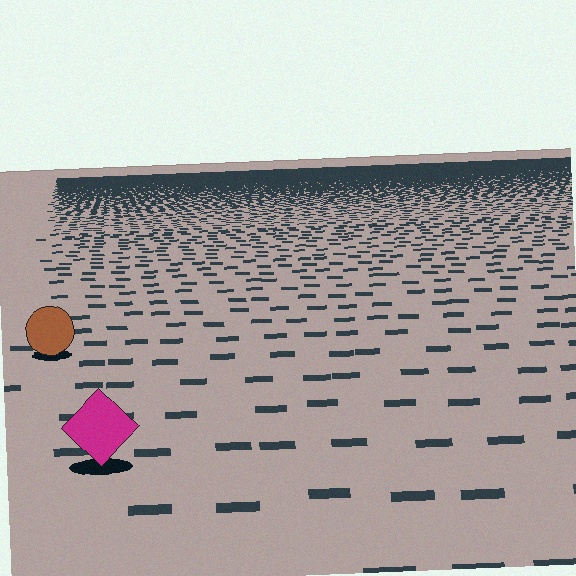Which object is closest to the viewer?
The magenta diamond is closest. The texture marks near it are larger and more spread out.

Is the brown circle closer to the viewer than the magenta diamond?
No. The magenta diamond is closer — you can tell from the texture gradient: the ground texture is coarser near it.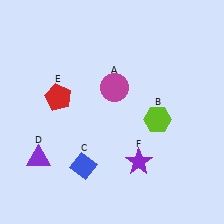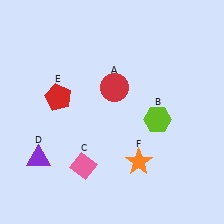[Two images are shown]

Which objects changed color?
A changed from magenta to red. C changed from blue to pink. F changed from purple to orange.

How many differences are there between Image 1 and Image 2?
There are 3 differences between the two images.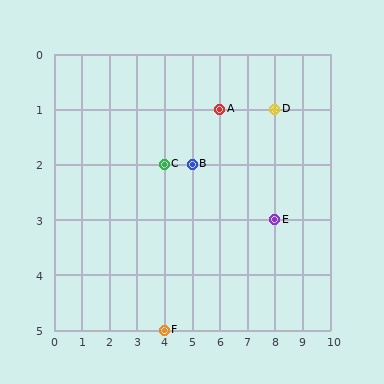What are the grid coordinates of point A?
Point A is at grid coordinates (6, 1).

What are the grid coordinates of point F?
Point F is at grid coordinates (4, 5).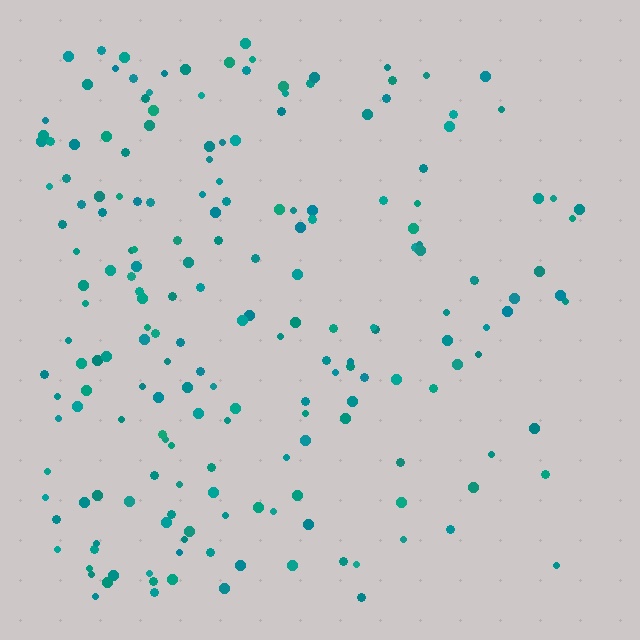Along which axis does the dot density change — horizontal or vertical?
Horizontal.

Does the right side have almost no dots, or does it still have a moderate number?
Still a moderate number, just noticeably fewer than the left.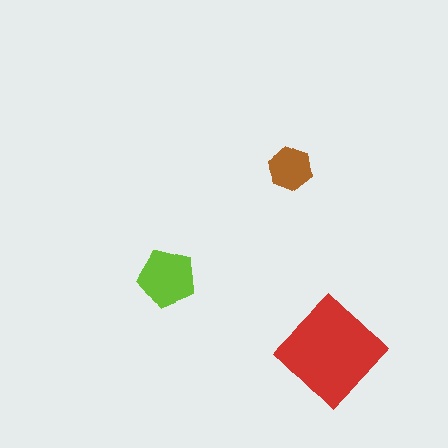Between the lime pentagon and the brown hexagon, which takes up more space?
The lime pentagon.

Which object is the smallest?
The brown hexagon.